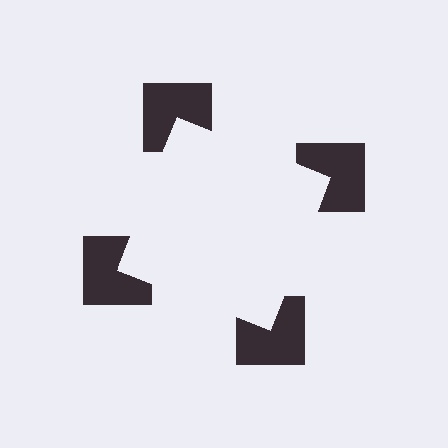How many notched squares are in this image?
There are 4 — one at each vertex of the illusory square.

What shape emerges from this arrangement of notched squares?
An illusory square — its edges are inferred from the aligned wedge cuts in the notched squares, not physically drawn.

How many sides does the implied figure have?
4 sides.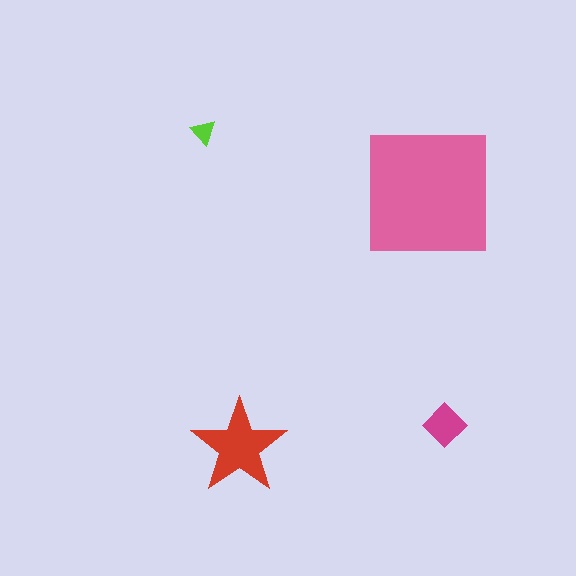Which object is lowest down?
The red star is bottommost.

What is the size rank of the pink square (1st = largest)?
1st.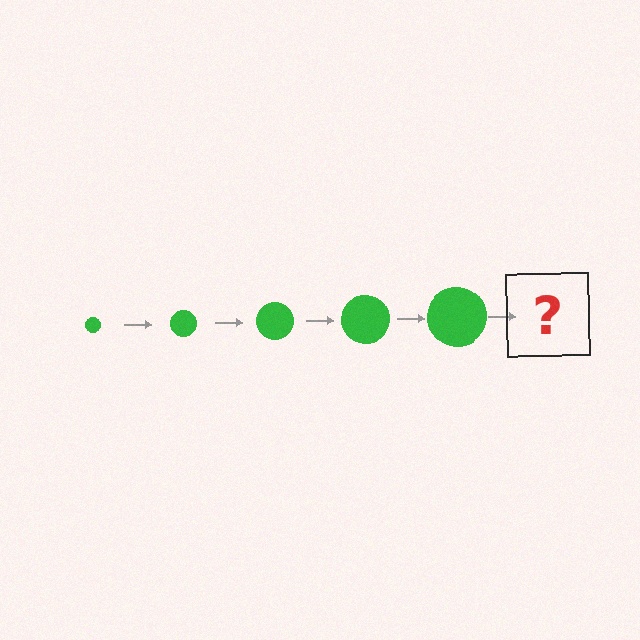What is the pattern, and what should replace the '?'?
The pattern is that the circle gets progressively larger each step. The '?' should be a green circle, larger than the previous one.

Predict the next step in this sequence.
The next step is a green circle, larger than the previous one.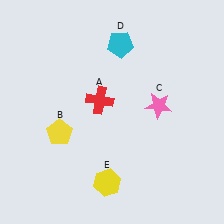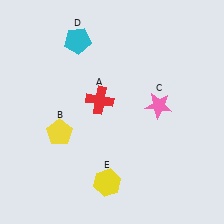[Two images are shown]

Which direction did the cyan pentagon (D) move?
The cyan pentagon (D) moved left.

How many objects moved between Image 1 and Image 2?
1 object moved between the two images.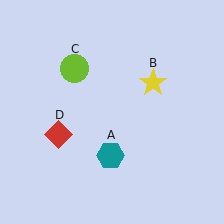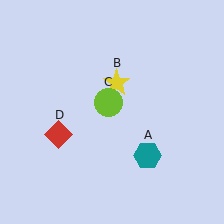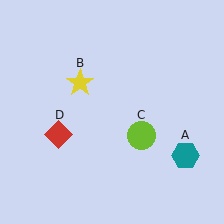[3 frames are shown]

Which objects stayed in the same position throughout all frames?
Red diamond (object D) remained stationary.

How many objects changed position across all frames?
3 objects changed position: teal hexagon (object A), yellow star (object B), lime circle (object C).